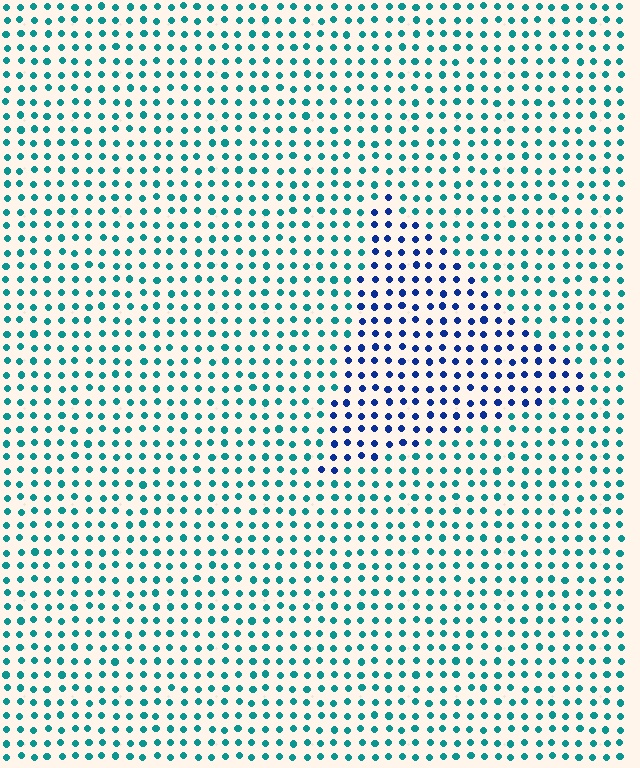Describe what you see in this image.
The image is filled with small teal elements in a uniform arrangement. A triangle-shaped region is visible where the elements are tinted to a slightly different hue, forming a subtle color boundary.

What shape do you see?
I see a triangle.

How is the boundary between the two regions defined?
The boundary is defined purely by a slight shift in hue (about 47 degrees). Spacing, size, and orientation are identical on both sides.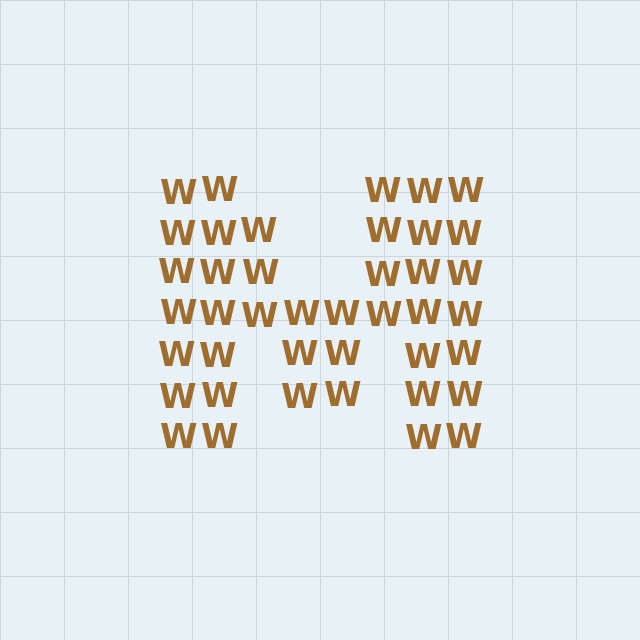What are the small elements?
The small elements are letter W's.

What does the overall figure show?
The overall figure shows the letter M.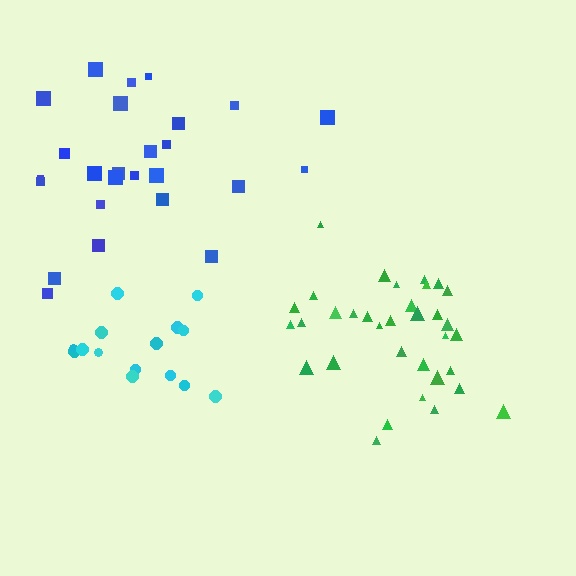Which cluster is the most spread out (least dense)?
Blue.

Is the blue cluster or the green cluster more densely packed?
Green.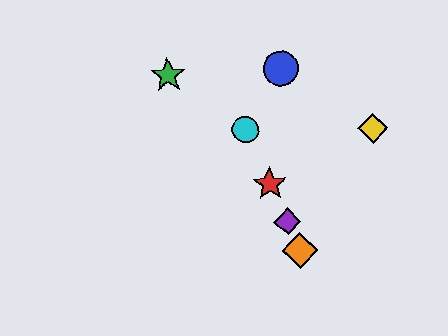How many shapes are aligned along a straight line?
4 shapes (the red star, the purple diamond, the orange diamond, the cyan circle) are aligned along a straight line.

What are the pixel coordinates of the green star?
The green star is at (168, 75).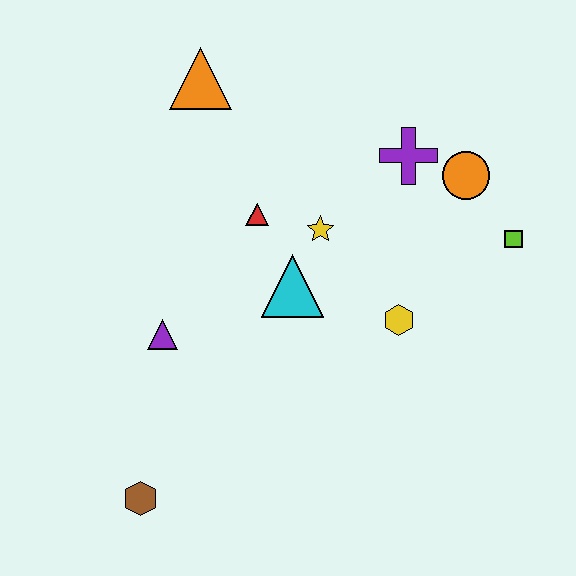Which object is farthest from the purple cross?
The brown hexagon is farthest from the purple cross.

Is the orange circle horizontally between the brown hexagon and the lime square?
Yes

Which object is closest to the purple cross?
The orange circle is closest to the purple cross.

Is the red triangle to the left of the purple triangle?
No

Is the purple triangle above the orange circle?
No